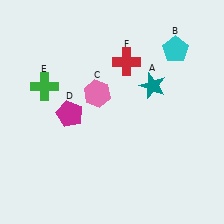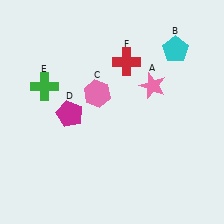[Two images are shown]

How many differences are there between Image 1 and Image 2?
There is 1 difference between the two images.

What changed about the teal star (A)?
In Image 1, A is teal. In Image 2, it changed to pink.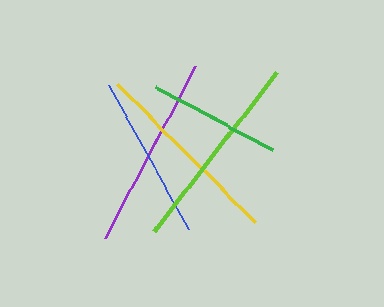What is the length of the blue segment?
The blue segment is approximately 165 pixels long.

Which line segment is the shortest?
The green line is the shortest at approximately 133 pixels.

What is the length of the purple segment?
The purple segment is approximately 194 pixels long.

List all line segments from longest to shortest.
From longest to shortest: lime, yellow, purple, blue, green.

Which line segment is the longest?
The lime line is the longest at approximately 202 pixels.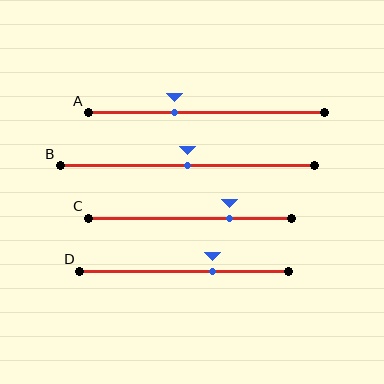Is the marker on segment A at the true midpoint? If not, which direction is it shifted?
No, the marker on segment A is shifted to the left by about 14% of the segment length.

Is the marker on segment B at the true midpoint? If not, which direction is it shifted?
Yes, the marker on segment B is at the true midpoint.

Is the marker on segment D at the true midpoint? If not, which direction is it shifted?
No, the marker on segment D is shifted to the right by about 14% of the segment length.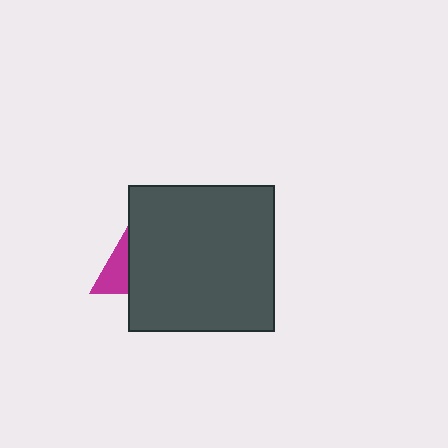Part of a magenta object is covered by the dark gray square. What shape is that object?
It is a triangle.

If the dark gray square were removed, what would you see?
You would see the complete magenta triangle.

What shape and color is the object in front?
The object in front is a dark gray square.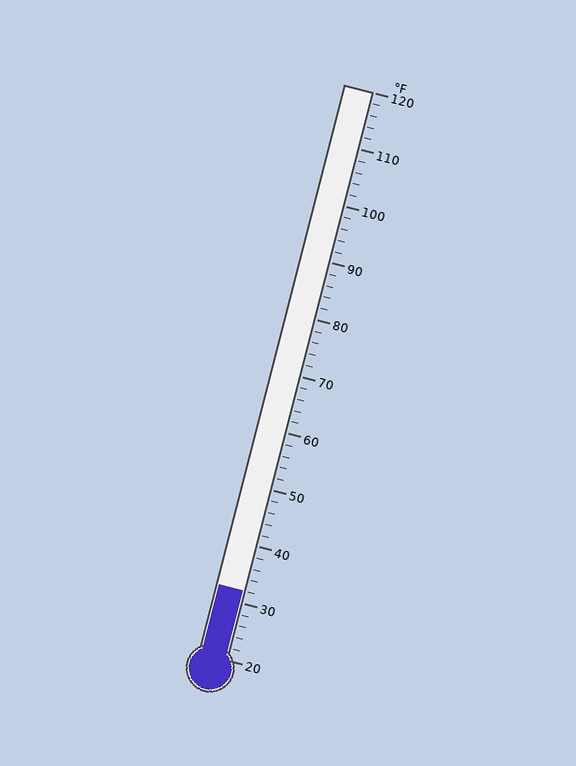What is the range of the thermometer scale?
The thermometer scale ranges from 20°F to 120°F.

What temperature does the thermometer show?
The thermometer shows approximately 32°F.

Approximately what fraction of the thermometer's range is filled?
The thermometer is filled to approximately 10% of its range.